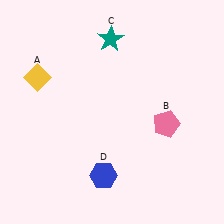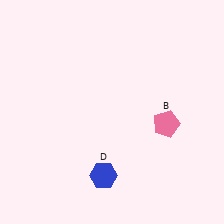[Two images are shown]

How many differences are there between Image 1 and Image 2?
There are 2 differences between the two images.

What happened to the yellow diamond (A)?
The yellow diamond (A) was removed in Image 2. It was in the top-left area of Image 1.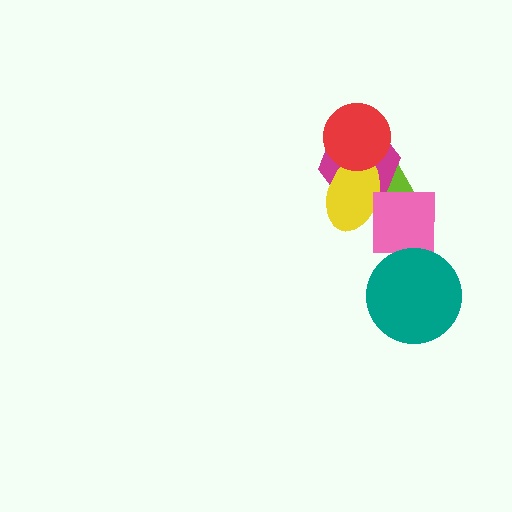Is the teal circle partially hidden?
No, no other shape covers it.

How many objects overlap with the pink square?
2 objects overlap with the pink square.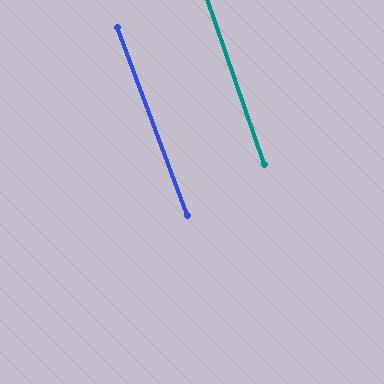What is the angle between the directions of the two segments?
Approximately 1 degree.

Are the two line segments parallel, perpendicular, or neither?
Parallel — their directions differ by only 1.1°.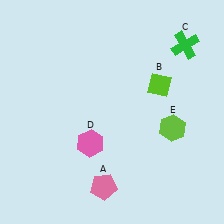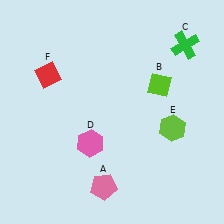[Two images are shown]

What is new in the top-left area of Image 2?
A red diamond (F) was added in the top-left area of Image 2.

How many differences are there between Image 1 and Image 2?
There is 1 difference between the two images.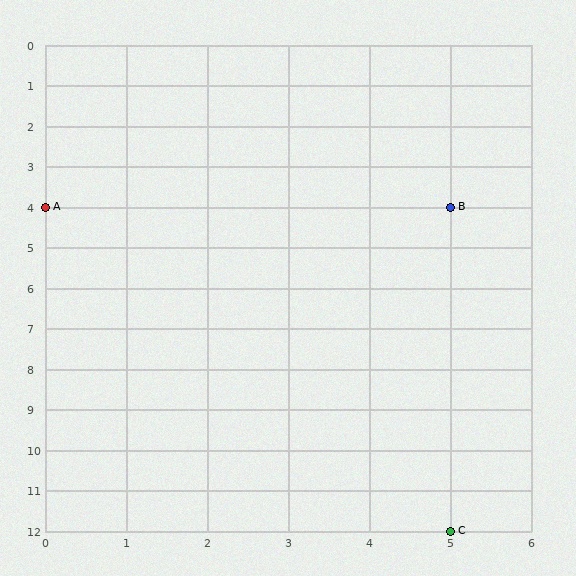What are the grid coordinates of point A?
Point A is at grid coordinates (0, 4).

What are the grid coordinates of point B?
Point B is at grid coordinates (5, 4).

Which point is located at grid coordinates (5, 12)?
Point C is at (5, 12).